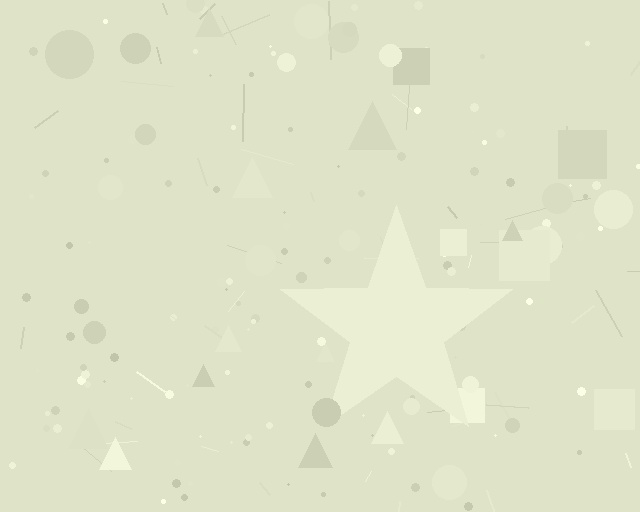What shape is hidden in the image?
A star is hidden in the image.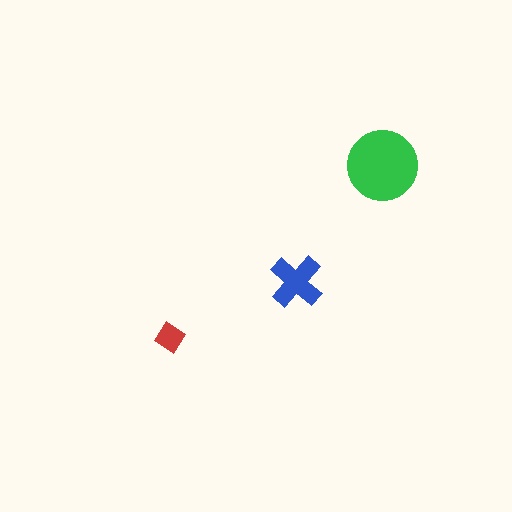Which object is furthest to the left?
The red diamond is leftmost.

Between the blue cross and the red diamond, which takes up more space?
The blue cross.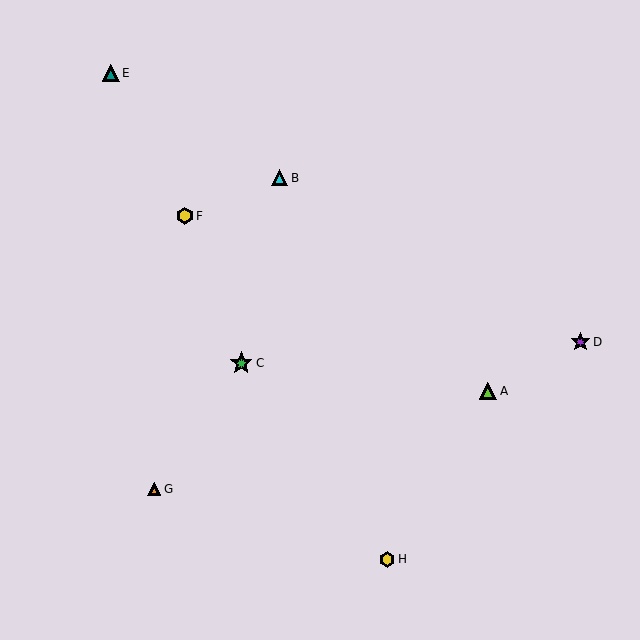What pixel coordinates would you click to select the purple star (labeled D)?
Click at (580, 342) to select the purple star D.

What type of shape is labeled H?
Shape H is a yellow hexagon.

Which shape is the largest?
The green star (labeled C) is the largest.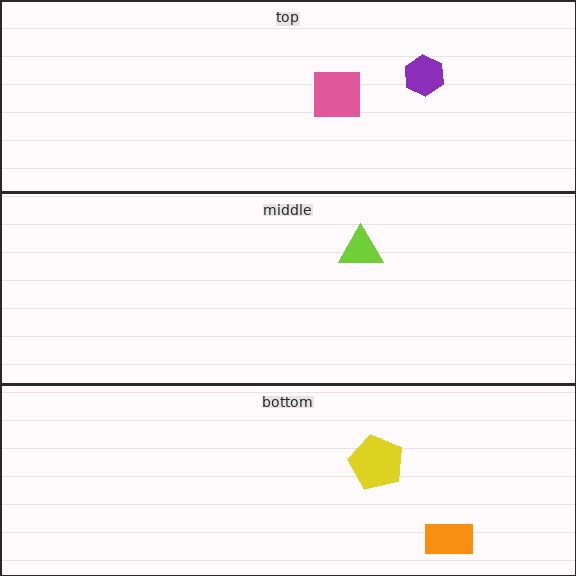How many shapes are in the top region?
2.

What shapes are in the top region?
The purple hexagon, the pink square.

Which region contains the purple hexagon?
The top region.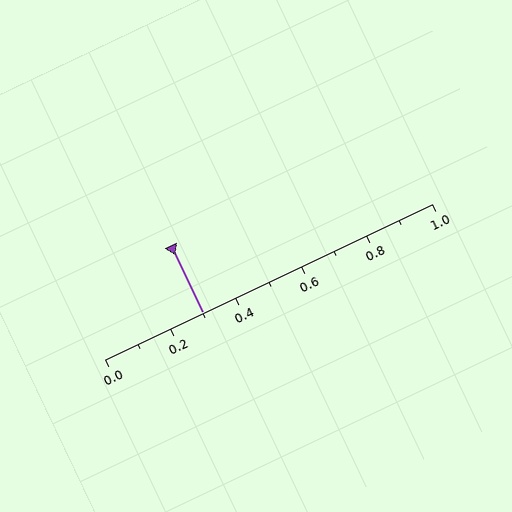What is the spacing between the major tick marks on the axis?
The major ticks are spaced 0.2 apart.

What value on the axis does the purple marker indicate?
The marker indicates approximately 0.3.